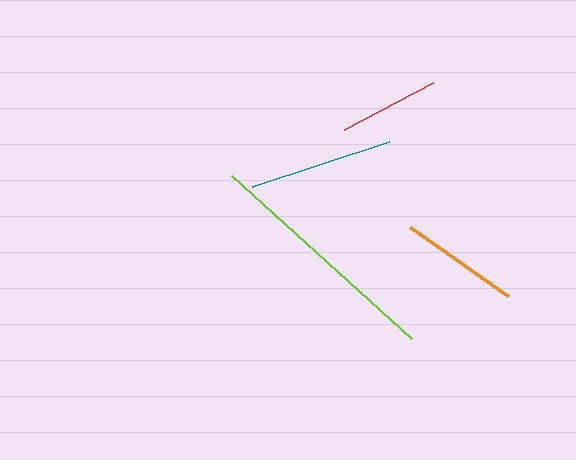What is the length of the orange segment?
The orange segment is approximately 120 pixels long.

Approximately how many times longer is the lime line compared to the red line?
The lime line is approximately 2.4 times the length of the red line.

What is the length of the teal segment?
The teal segment is approximately 144 pixels long.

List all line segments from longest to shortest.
From longest to shortest: lime, teal, orange, red.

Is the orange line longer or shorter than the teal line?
The teal line is longer than the orange line.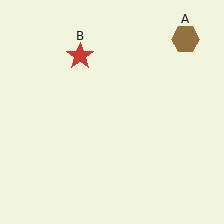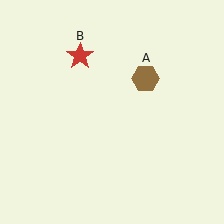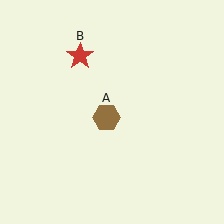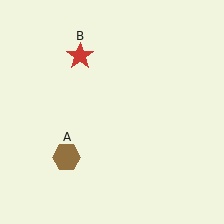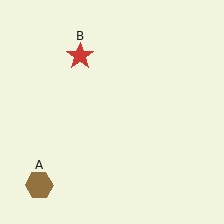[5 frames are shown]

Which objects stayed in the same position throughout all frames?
Red star (object B) remained stationary.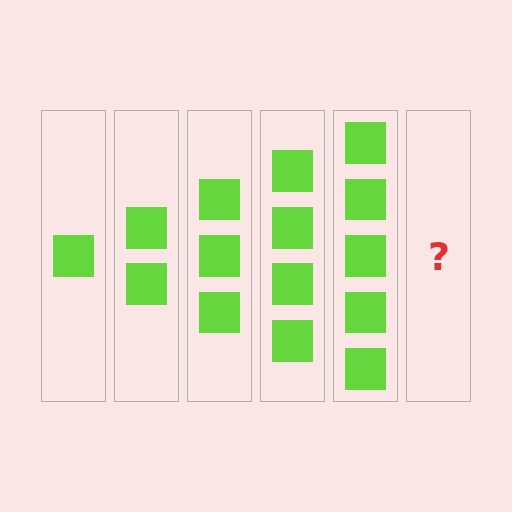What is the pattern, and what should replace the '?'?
The pattern is that each step adds one more square. The '?' should be 6 squares.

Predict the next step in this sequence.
The next step is 6 squares.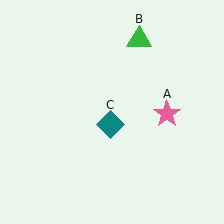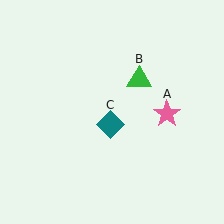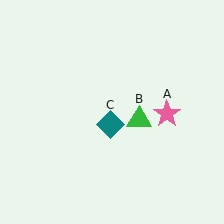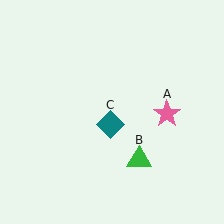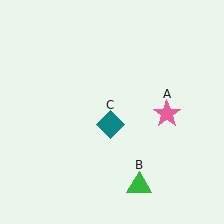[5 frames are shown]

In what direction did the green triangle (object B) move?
The green triangle (object B) moved down.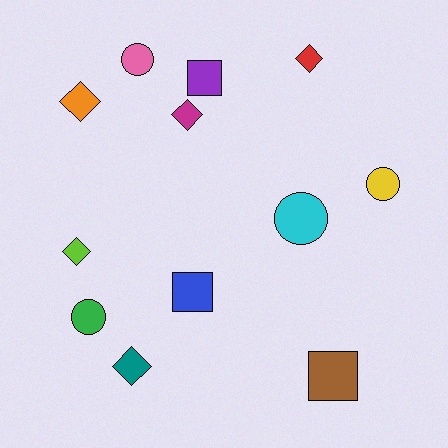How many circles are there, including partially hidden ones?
There are 4 circles.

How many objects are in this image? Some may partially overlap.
There are 12 objects.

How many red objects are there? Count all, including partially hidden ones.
There is 1 red object.